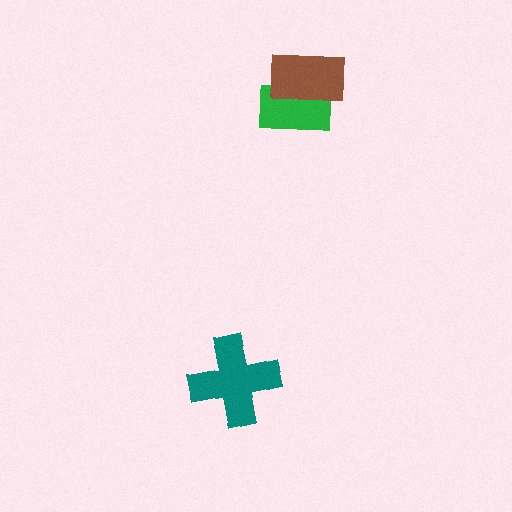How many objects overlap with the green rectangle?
1 object overlaps with the green rectangle.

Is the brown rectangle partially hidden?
No, no other shape covers it.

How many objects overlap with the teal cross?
0 objects overlap with the teal cross.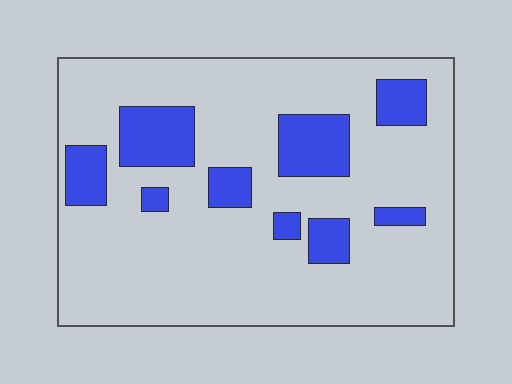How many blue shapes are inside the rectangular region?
9.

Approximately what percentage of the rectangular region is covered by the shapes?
Approximately 20%.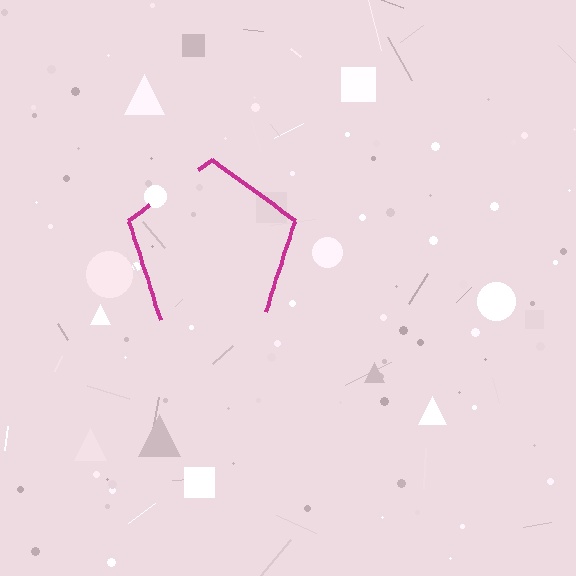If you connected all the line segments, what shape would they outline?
They would outline a pentagon.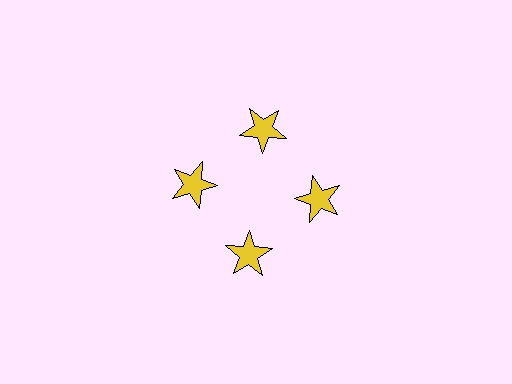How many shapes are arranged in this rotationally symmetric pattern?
There are 4 shapes, arranged in 4 groups of 1.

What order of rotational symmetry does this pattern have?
This pattern has 4-fold rotational symmetry.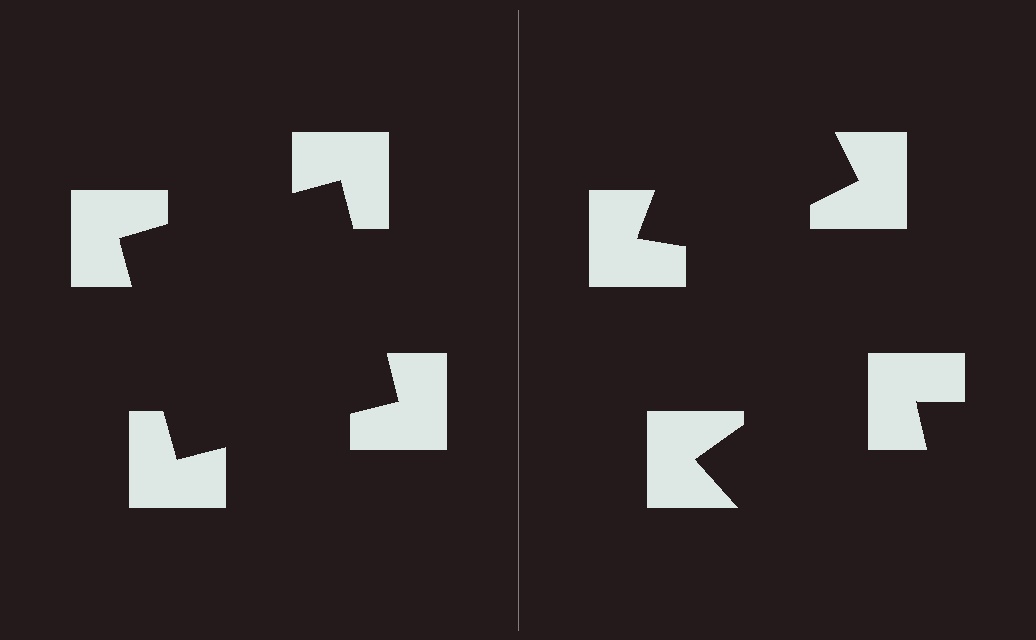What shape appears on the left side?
An illusory square.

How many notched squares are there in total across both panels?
8 — 4 on each side.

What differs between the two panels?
The notched squares are positioned identically on both sides; only the wedge orientations differ. On the left they align to a square; on the right they are misaligned.